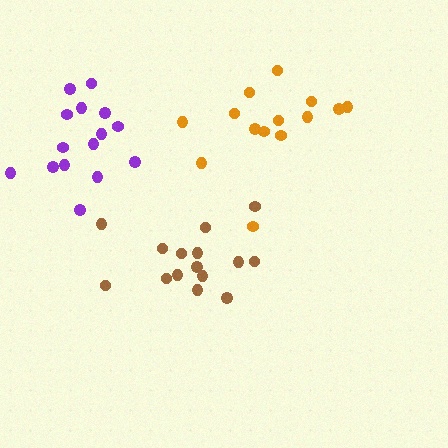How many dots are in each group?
Group 1: 15 dots, Group 2: 14 dots, Group 3: 15 dots (44 total).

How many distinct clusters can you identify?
There are 3 distinct clusters.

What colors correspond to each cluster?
The clusters are colored: brown, orange, purple.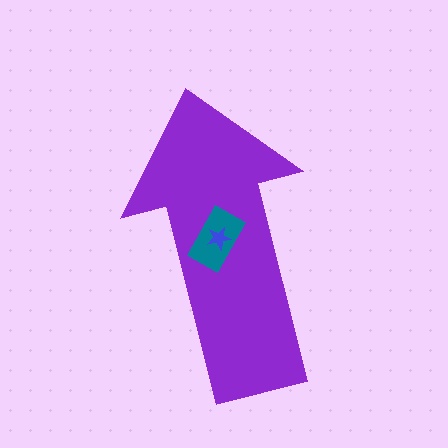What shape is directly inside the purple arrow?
The teal rectangle.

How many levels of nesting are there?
3.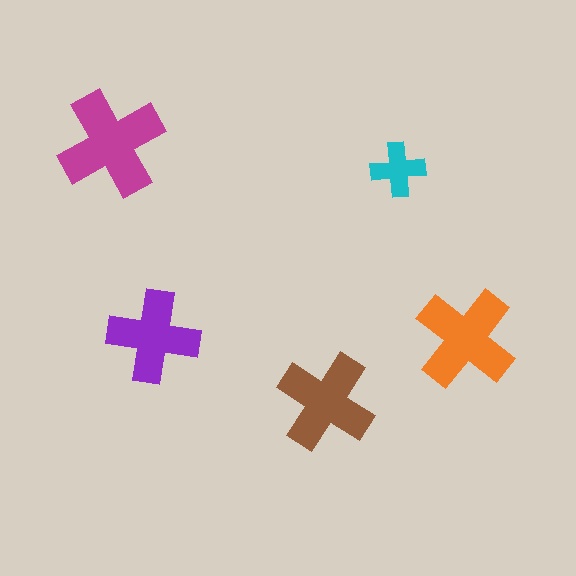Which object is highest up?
The magenta cross is topmost.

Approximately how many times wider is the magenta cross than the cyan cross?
About 2 times wider.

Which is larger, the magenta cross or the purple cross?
The magenta one.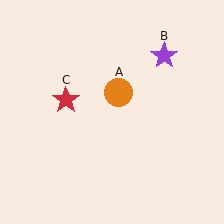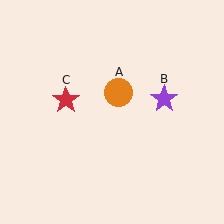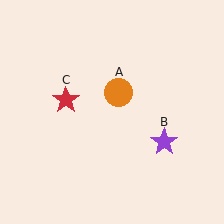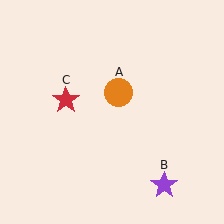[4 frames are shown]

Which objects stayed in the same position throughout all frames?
Orange circle (object A) and red star (object C) remained stationary.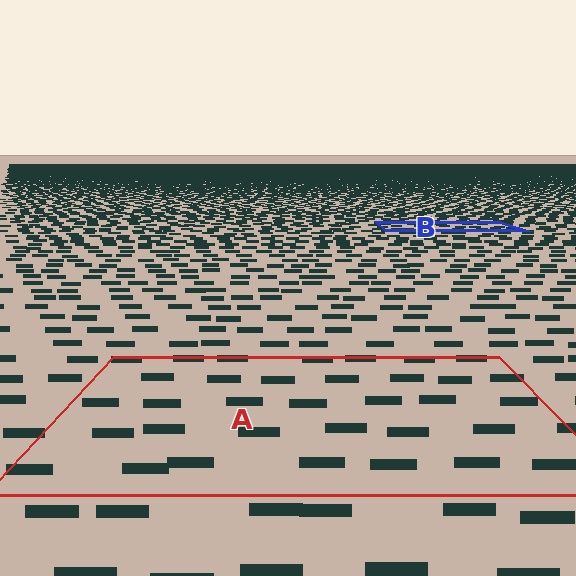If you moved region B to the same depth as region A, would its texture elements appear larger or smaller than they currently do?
They would appear larger. At a closer depth, the same texture elements are projected at a bigger on-screen size.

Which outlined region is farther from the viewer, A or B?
Region B is farther from the viewer — the texture elements inside it appear smaller and more densely packed.